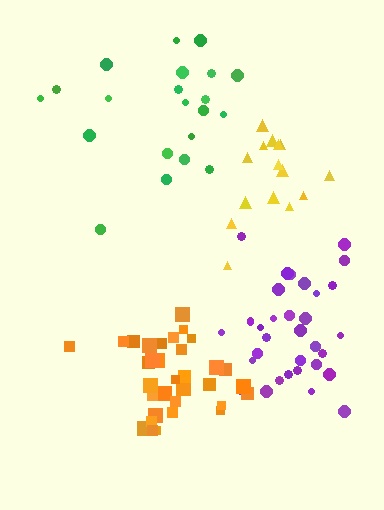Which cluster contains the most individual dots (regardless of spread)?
Orange (34).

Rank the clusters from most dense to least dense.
orange, purple, yellow, green.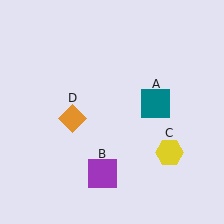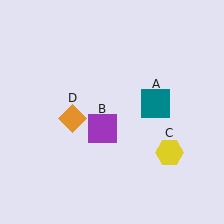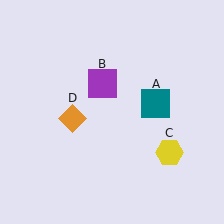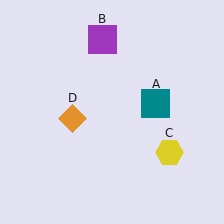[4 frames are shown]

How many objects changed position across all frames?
1 object changed position: purple square (object B).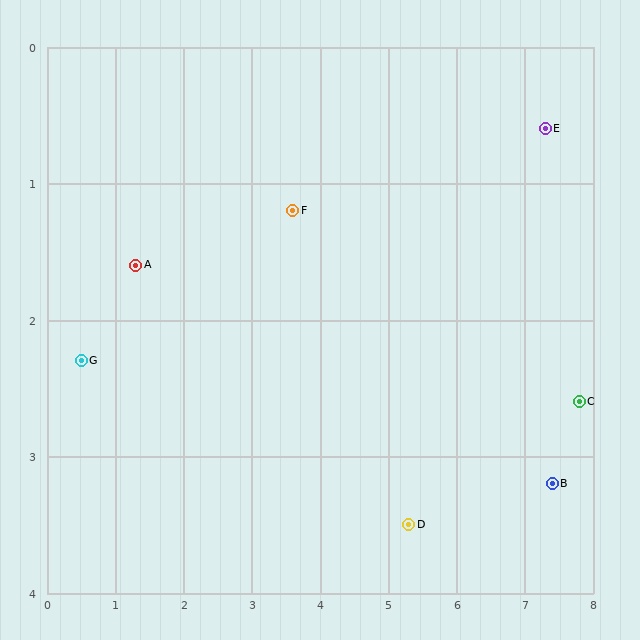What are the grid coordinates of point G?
Point G is at approximately (0.5, 2.3).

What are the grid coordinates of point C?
Point C is at approximately (7.8, 2.6).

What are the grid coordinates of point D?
Point D is at approximately (5.3, 3.5).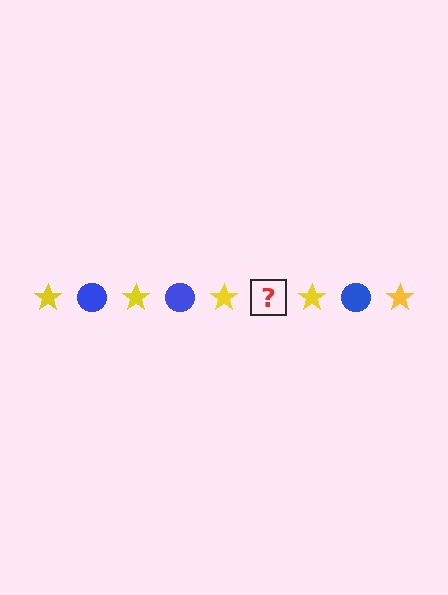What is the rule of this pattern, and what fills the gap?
The rule is that the pattern alternates between yellow star and blue circle. The gap should be filled with a blue circle.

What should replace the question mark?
The question mark should be replaced with a blue circle.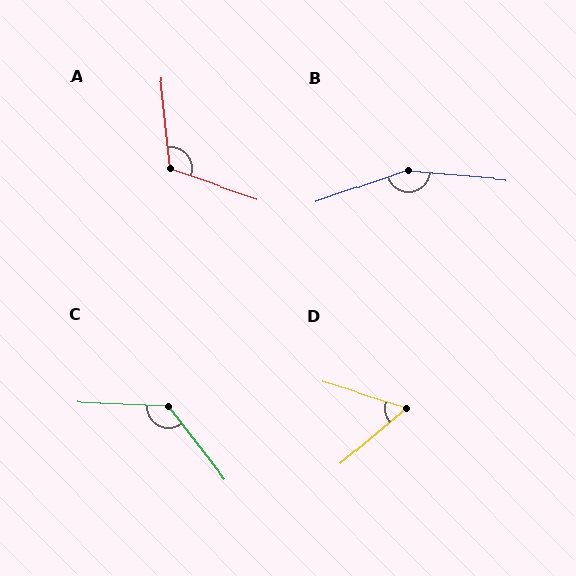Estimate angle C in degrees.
Approximately 130 degrees.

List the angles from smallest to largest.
D (57°), A (115°), C (130°), B (155°).